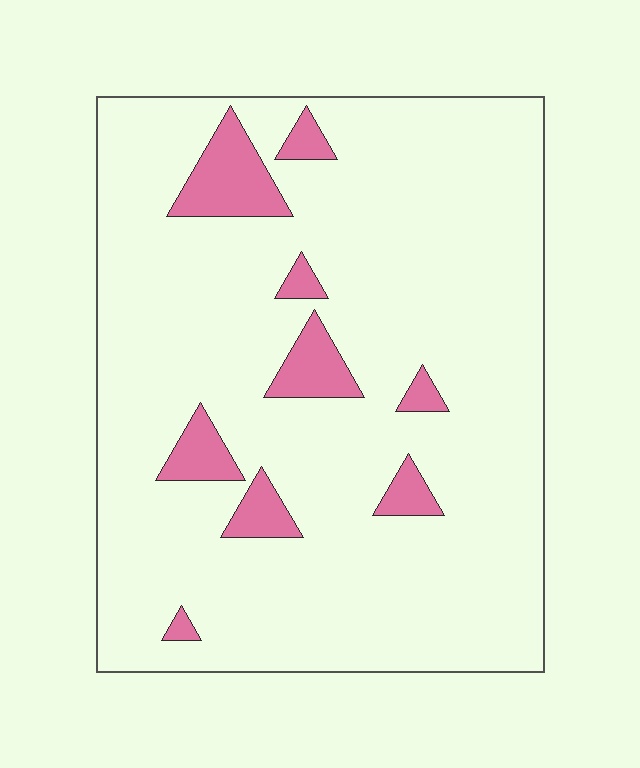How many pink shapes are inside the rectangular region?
9.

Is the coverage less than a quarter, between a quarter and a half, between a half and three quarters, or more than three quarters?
Less than a quarter.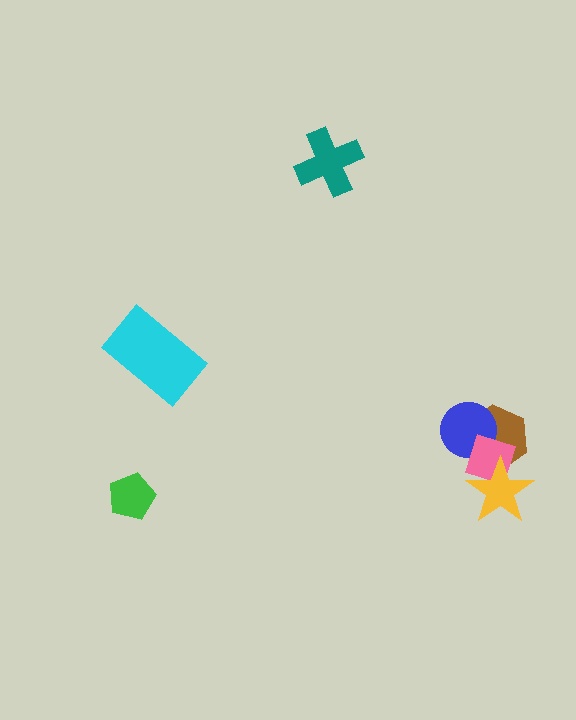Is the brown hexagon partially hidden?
Yes, it is partially covered by another shape.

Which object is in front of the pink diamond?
The yellow star is in front of the pink diamond.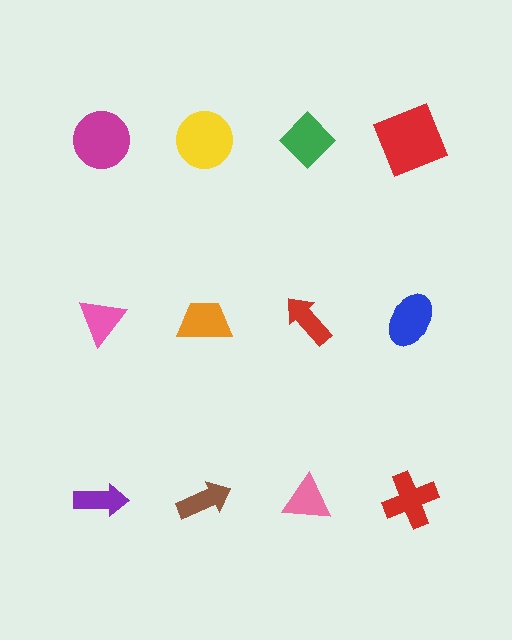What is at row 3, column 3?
A pink triangle.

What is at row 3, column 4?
A red cross.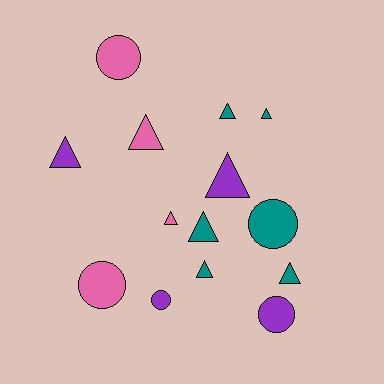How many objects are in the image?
There are 14 objects.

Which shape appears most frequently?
Triangle, with 9 objects.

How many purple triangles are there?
There are 2 purple triangles.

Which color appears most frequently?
Teal, with 6 objects.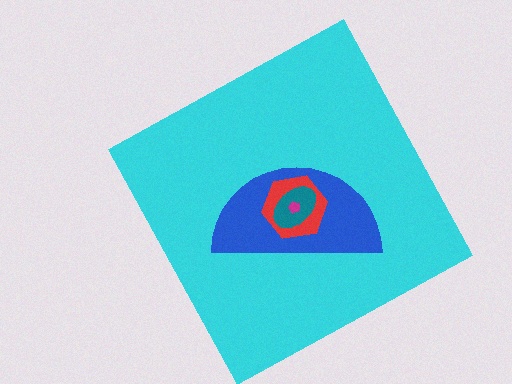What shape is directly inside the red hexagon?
The teal ellipse.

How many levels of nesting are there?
5.